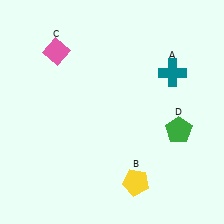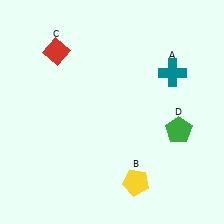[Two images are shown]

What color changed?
The diamond (C) changed from pink in Image 1 to red in Image 2.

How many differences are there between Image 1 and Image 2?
There is 1 difference between the two images.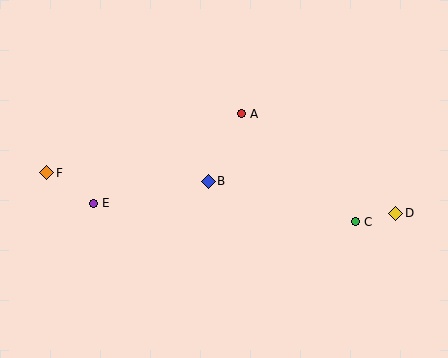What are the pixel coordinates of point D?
Point D is at (396, 213).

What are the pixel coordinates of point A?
Point A is at (241, 114).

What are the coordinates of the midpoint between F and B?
The midpoint between F and B is at (128, 177).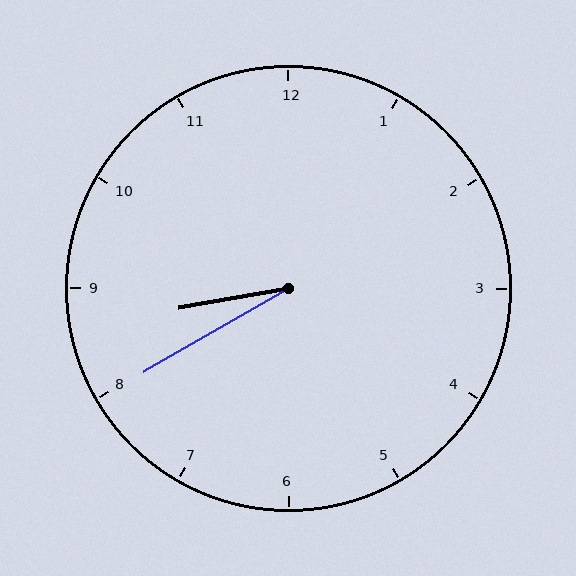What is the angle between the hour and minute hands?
Approximately 20 degrees.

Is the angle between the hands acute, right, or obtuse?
It is acute.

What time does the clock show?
8:40.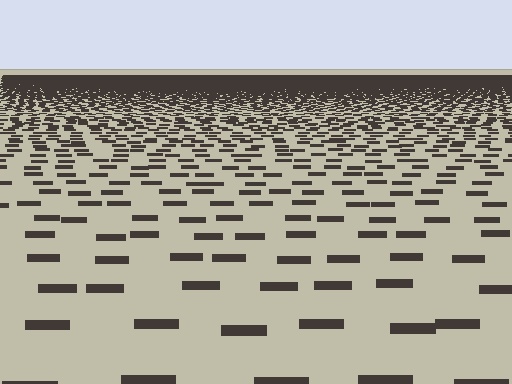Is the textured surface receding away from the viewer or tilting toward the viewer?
The surface is receding away from the viewer. Texture elements get smaller and denser toward the top.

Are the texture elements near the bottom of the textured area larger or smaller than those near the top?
Larger. Near the bottom, elements are closer to the viewer and appear at a bigger on-screen size.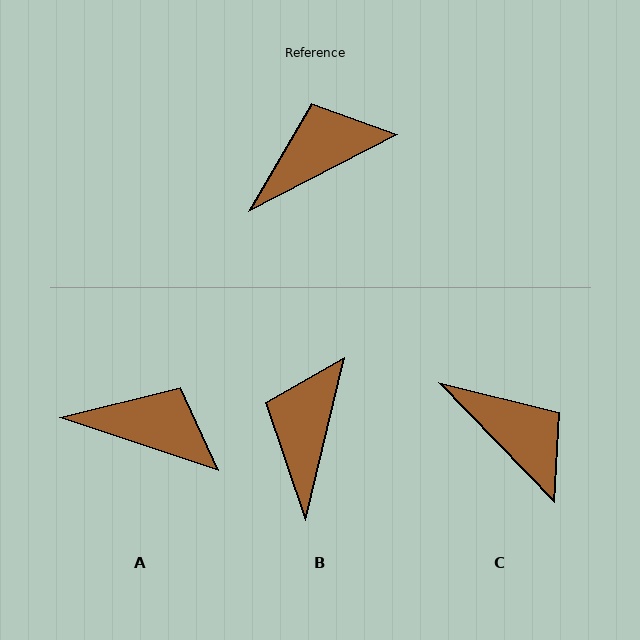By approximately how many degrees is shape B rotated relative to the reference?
Approximately 50 degrees counter-clockwise.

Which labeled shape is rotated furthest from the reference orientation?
C, about 73 degrees away.